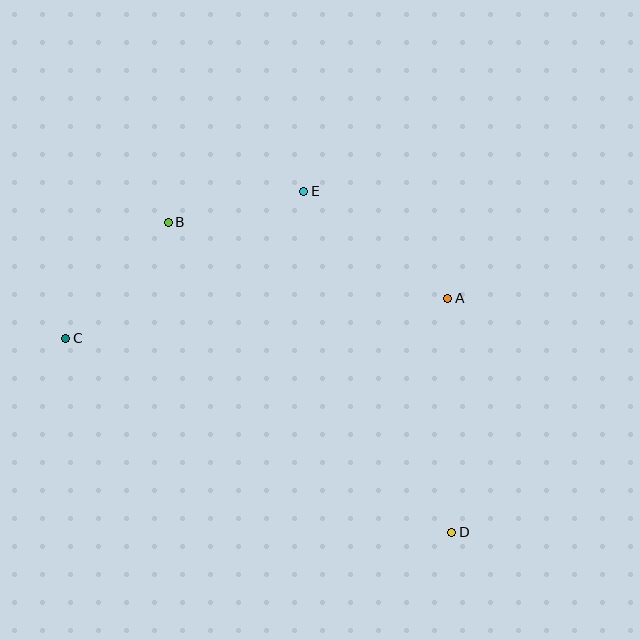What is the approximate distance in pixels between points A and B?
The distance between A and B is approximately 289 pixels.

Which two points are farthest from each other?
Points C and D are farthest from each other.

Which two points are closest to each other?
Points B and E are closest to each other.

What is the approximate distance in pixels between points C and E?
The distance between C and E is approximately 279 pixels.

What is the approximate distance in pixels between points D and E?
The distance between D and E is approximately 372 pixels.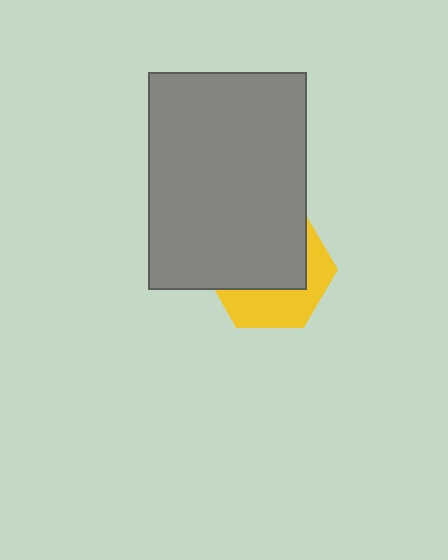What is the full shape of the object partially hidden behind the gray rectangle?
The partially hidden object is a yellow hexagon.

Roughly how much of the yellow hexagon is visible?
A small part of it is visible (roughly 40%).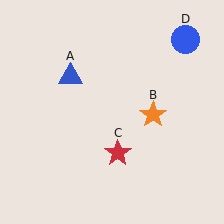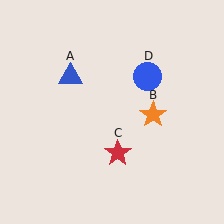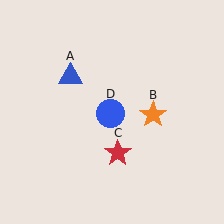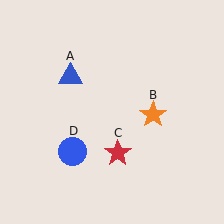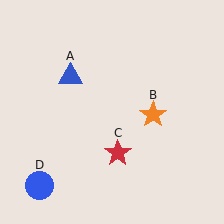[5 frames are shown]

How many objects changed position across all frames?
1 object changed position: blue circle (object D).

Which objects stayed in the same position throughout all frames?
Blue triangle (object A) and orange star (object B) and red star (object C) remained stationary.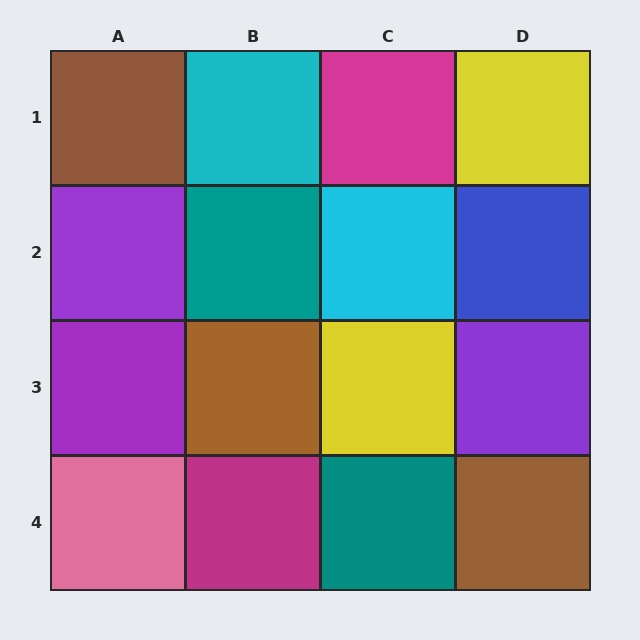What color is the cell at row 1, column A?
Brown.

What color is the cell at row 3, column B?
Brown.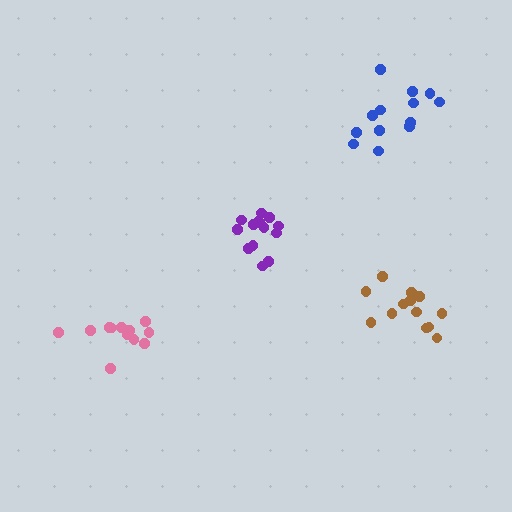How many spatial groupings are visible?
There are 4 spatial groupings.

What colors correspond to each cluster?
The clusters are colored: purple, pink, blue, brown.